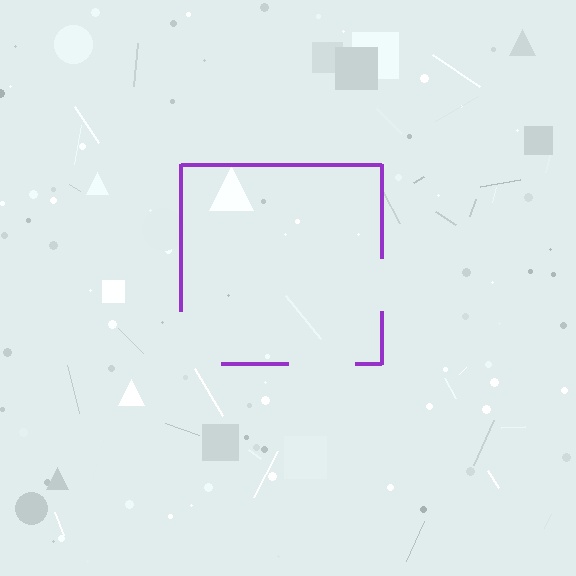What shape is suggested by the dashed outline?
The dashed outline suggests a square.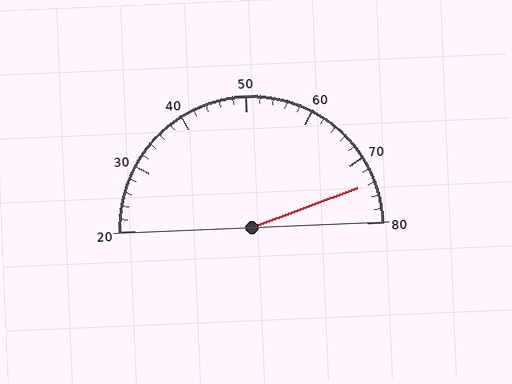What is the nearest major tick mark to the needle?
The nearest major tick mark is 70.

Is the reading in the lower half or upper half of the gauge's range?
The reading is in the upper half of the range (20 to 80).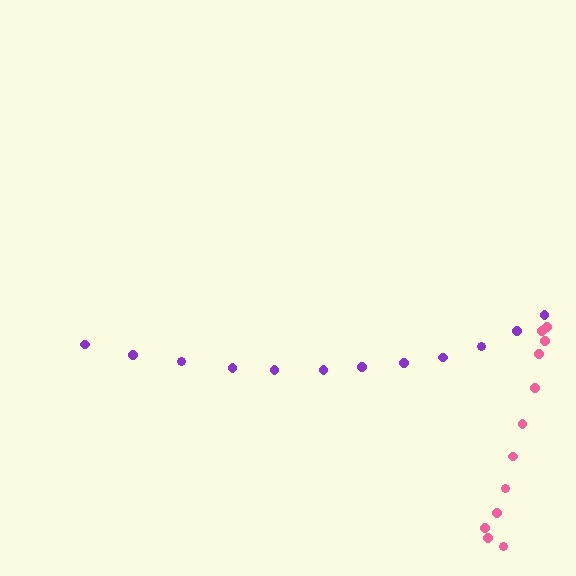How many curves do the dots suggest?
There are 2 distinct paths.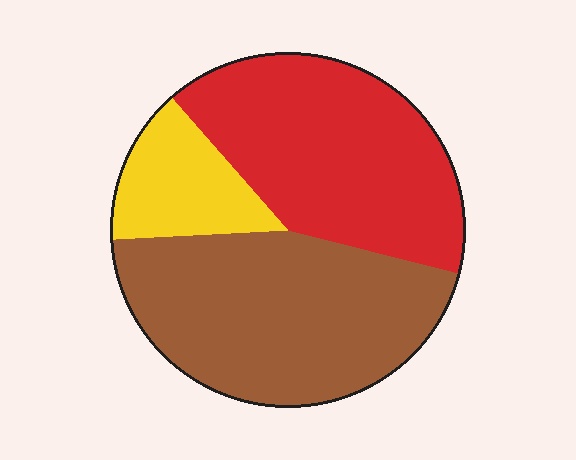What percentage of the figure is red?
Red takes up between a quarter and a half of the figure.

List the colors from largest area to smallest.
From largest to smallest: brown, red, yellow.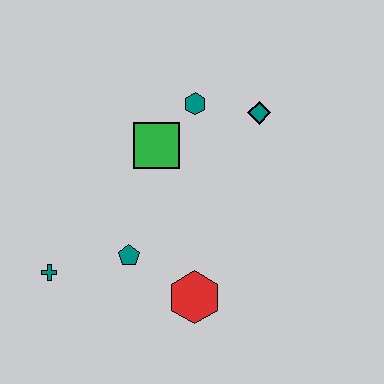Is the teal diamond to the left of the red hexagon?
No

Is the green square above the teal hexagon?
No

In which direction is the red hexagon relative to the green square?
The red hexagon is below the green square.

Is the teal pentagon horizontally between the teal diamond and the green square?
No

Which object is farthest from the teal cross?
The teal diamond is farthest from the teal cross.